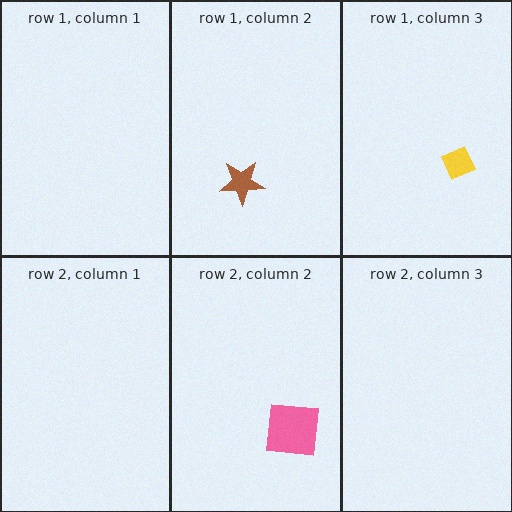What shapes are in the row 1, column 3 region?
The yellow diamond.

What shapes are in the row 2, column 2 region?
The pink square.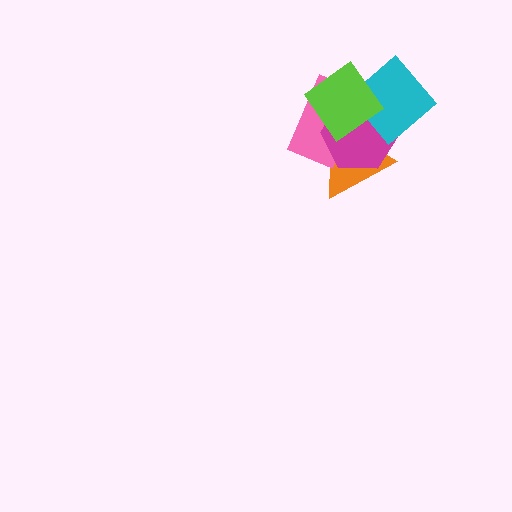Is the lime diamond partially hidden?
No, no other shape covers it.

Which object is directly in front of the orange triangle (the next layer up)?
The pink rectangle is directly in front of the orange triangle.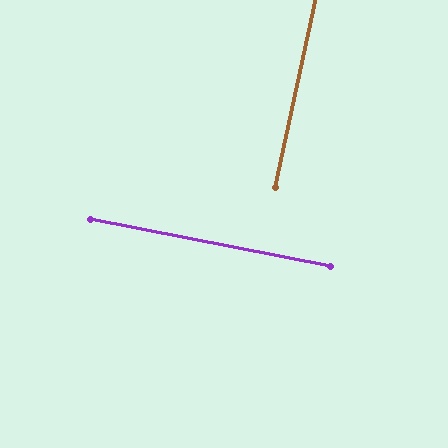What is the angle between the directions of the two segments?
Approximately 89 degrees.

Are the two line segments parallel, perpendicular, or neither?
Perpendicular — they meet at approximately 89°.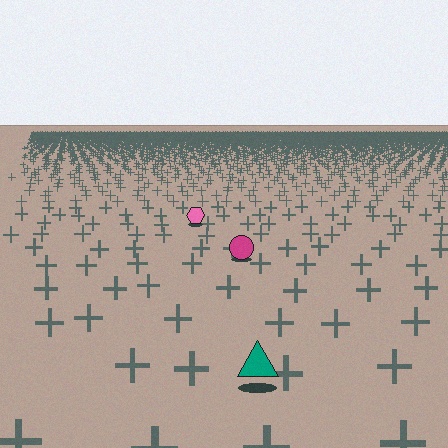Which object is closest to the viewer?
The teal triangle is closest. The texture marks near it are larger and more spread out.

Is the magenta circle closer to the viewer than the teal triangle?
No. The teal triangle is closer — you can tell from the texture gradient: the ground texture is coarser near it.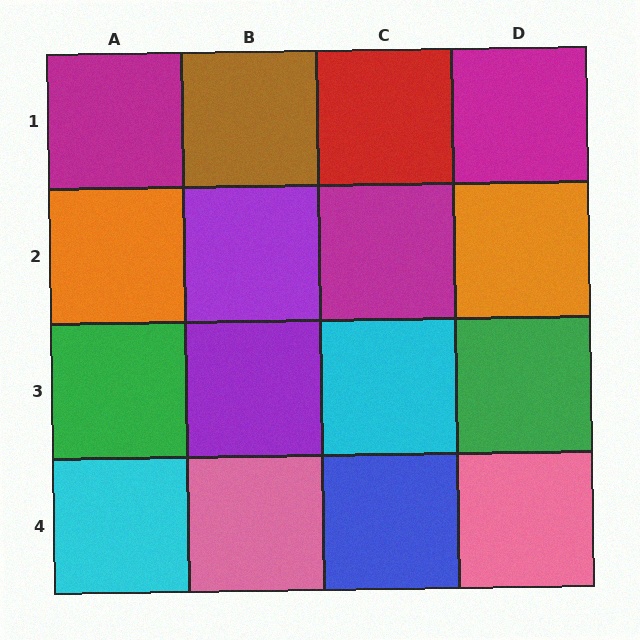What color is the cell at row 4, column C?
Blue.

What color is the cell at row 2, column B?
Purple.